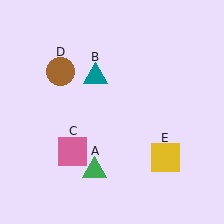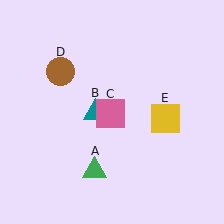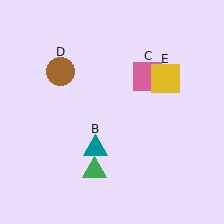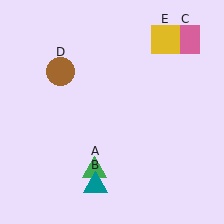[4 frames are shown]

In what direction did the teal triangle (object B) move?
The teal triangle (object B) moved down.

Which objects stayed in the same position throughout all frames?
Green triangle (object A) and brown circle (object D) remained stationary.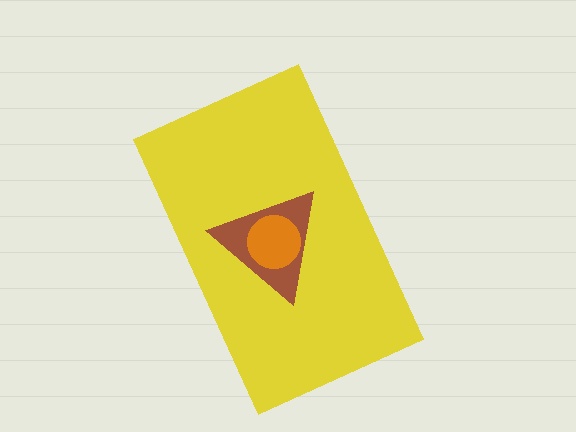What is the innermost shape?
The orange circle.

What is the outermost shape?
The yellow rectangle.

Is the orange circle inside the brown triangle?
Yes.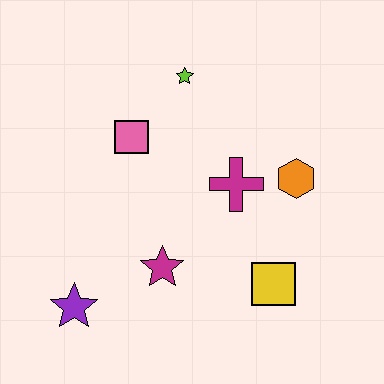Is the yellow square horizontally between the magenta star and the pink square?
No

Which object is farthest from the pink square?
The yellow square is farthest from the pink square.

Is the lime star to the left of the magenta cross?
Yes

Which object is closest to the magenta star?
The purple star is closest to the magenta star.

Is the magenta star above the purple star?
Yes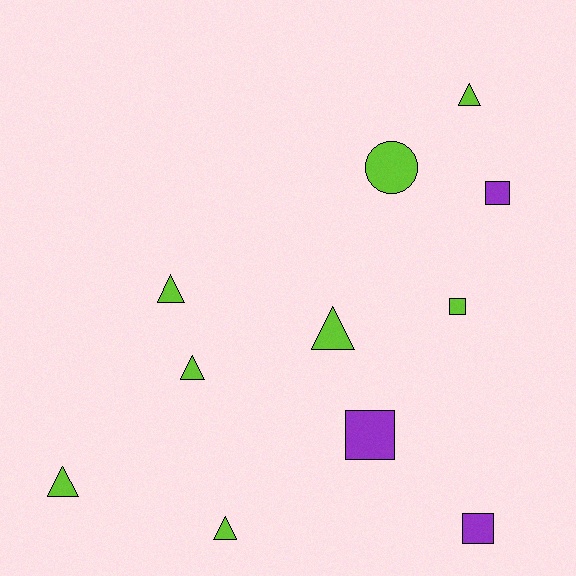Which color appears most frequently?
Lime, with 8 objects.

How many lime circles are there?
There is 1 lime circle.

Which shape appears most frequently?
Triangle, with 6 objects.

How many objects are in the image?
There are 11 objects.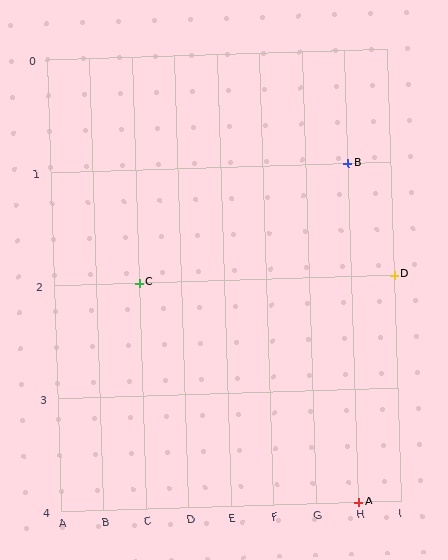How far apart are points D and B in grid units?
Points D and B are 1 column and 1 row apart (about 1.4 grid units diagonally).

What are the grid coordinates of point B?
Point B is at grid coordinates (H, 1).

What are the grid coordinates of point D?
Point D is at grid coordinates (I, 2).